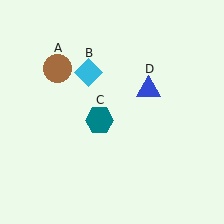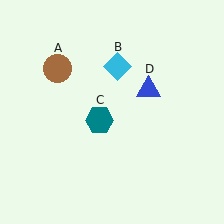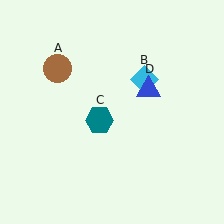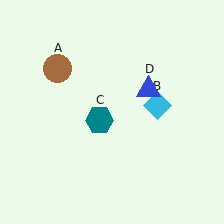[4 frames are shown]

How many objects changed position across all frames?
1 object changed position: cyan diamond (object B).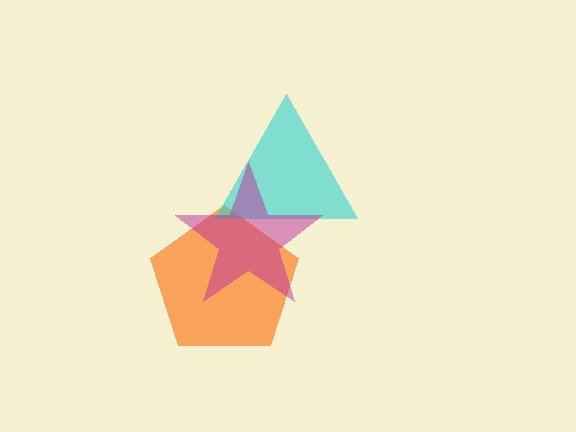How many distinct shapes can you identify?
There are 3 distinct shapes: an orange pentagon, a cyan triangle, a magenta star.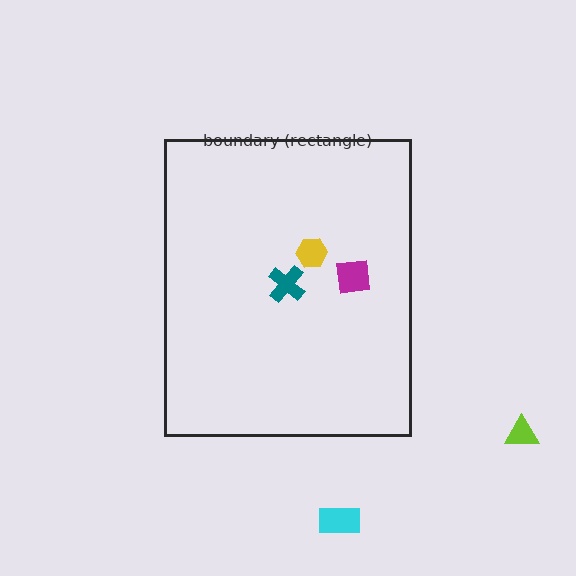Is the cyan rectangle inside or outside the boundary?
Outside.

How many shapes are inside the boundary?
3 inside, 2 outside.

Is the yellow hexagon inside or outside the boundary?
Inside.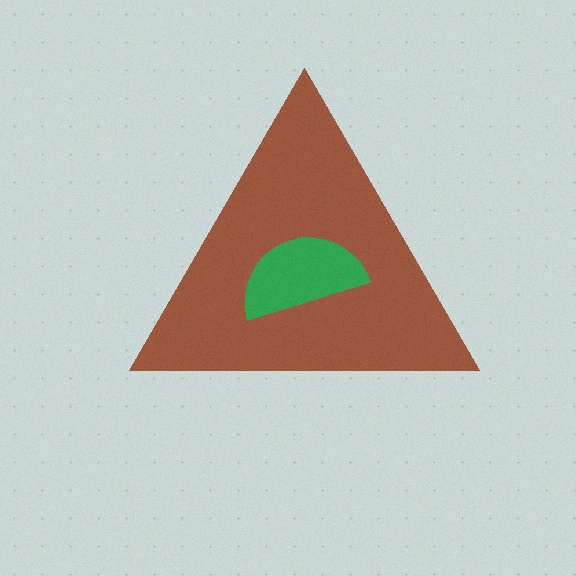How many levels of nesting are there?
2.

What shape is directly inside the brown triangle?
The green semicircle.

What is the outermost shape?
The brown triangle.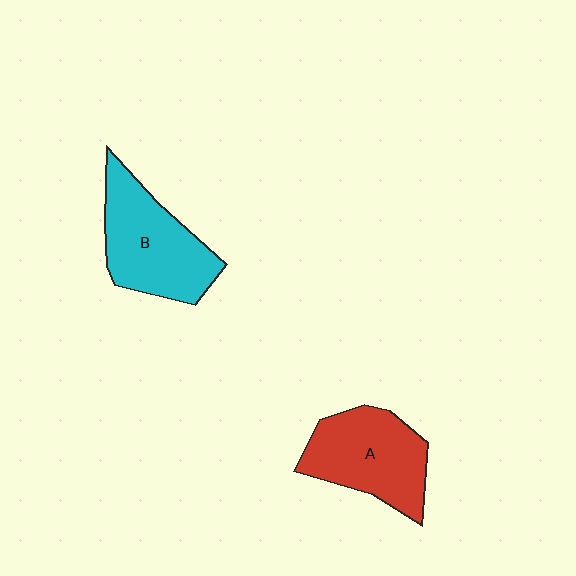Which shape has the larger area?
Shape B (cyan).